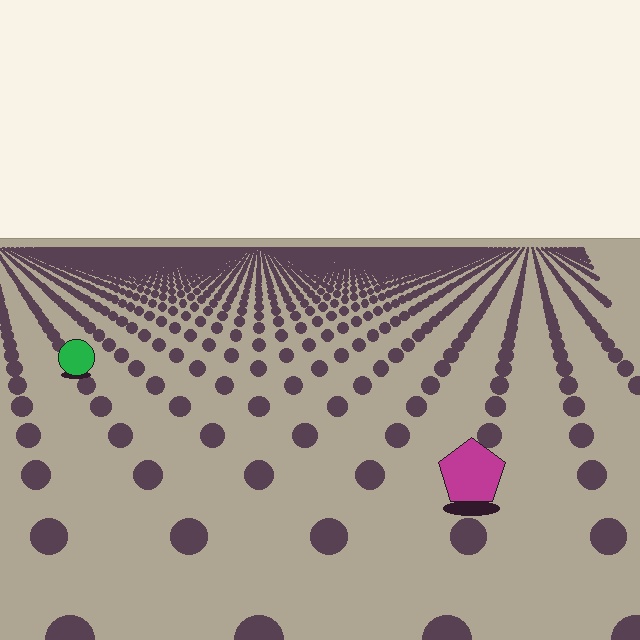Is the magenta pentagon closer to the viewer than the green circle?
Yes. The magenta pentagon is closer — you can tell from the texture gradient: the ground texture is coarser near it.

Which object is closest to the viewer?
The magenta pentagon is closest. The texture marks near it are larger and more spread out.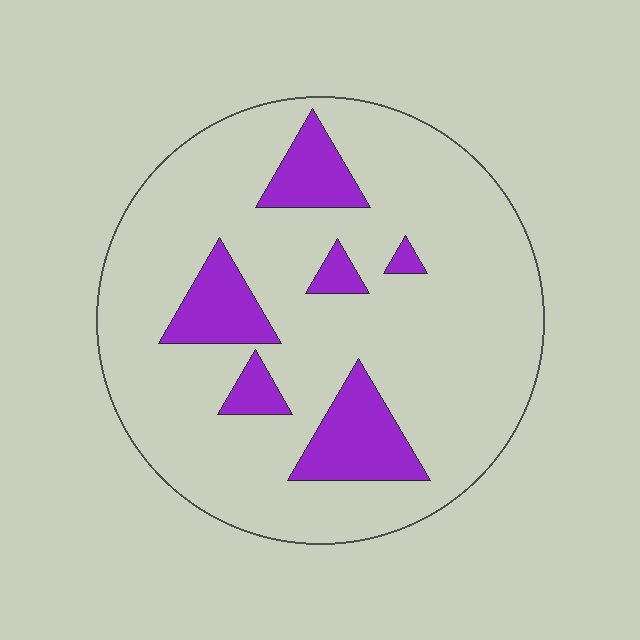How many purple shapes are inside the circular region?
6.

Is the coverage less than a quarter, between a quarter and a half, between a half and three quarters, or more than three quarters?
Less than a quarter.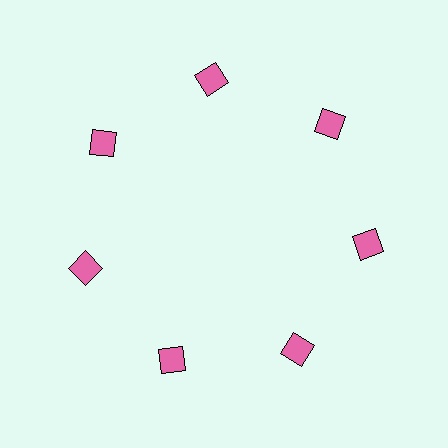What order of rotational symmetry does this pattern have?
This pattern has 7-fold rotational symmetry.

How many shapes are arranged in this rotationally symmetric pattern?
There are 7 shapes, arranged in 7 groups of 1.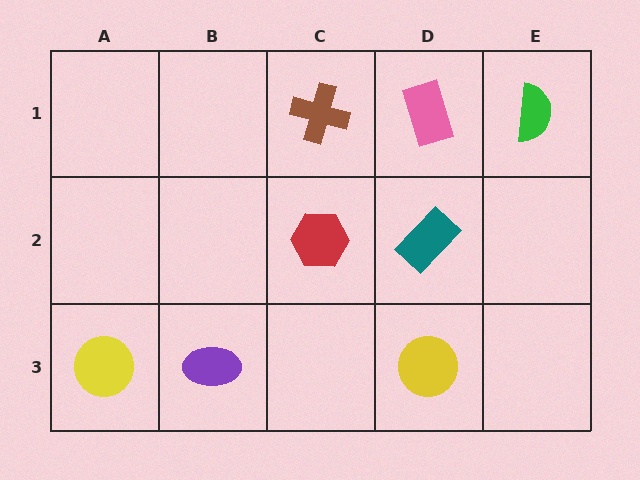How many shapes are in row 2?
2 shapes.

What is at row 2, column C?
A red hexagon.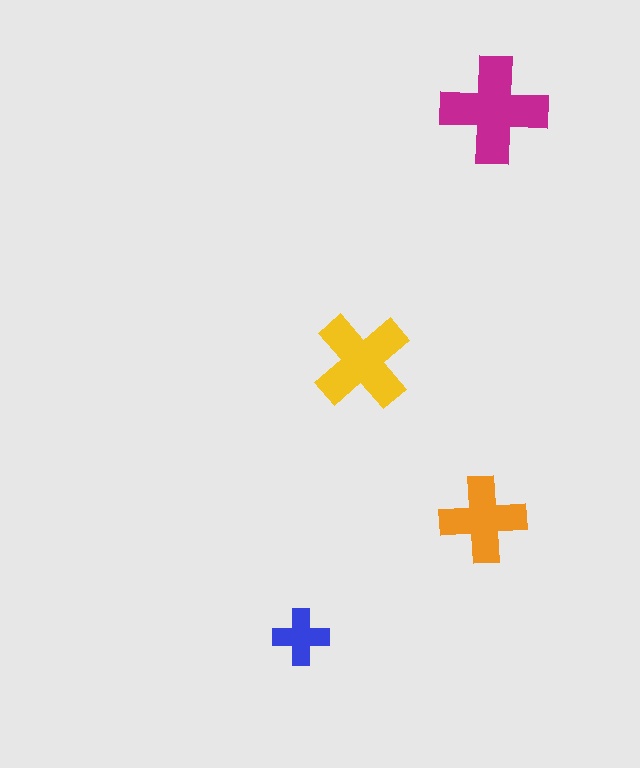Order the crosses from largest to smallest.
the magenta one, the yellow one, the orange one, the blue one.